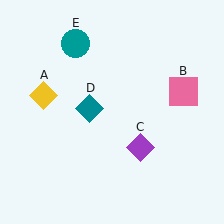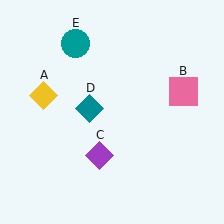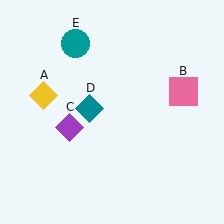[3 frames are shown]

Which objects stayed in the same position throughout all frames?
Yellow diamond (object A) and pink square (object B) and teal diamond (object D) and teal circle (object E) remained stationary.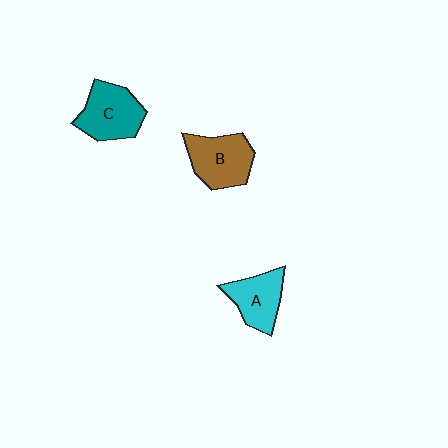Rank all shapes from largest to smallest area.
From largest to smallest: C (teal), B (brown), A (cyan).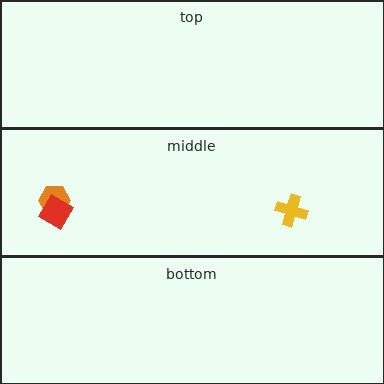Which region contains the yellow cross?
The middle region.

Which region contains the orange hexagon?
The middle region.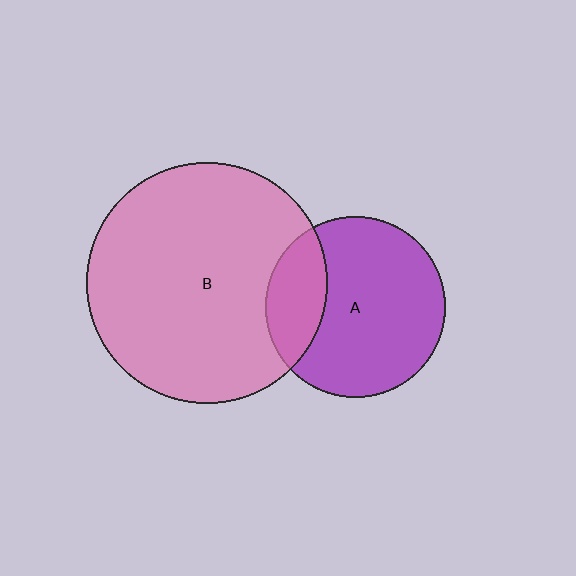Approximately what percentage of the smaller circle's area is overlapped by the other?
Approximately 25%.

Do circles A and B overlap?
Yes.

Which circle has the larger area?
Circle B (pink).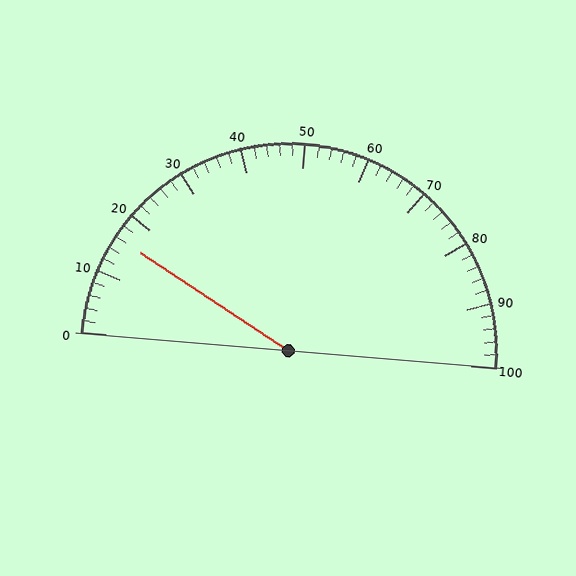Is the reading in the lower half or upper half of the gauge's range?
The reading is in the lower half of the range (0 to 100).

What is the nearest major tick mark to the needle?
The nearest major tick mark is 20.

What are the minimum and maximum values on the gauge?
The gauge ranges from 0 to 100.